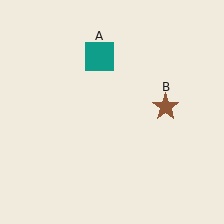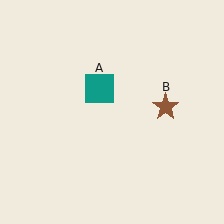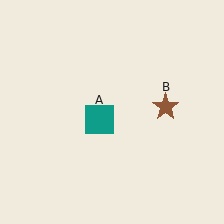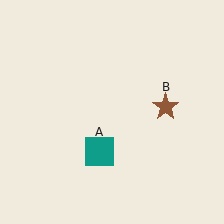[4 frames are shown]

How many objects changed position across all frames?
1 object changed position: teal square (object A).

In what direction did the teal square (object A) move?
The teal square (object A) moved down.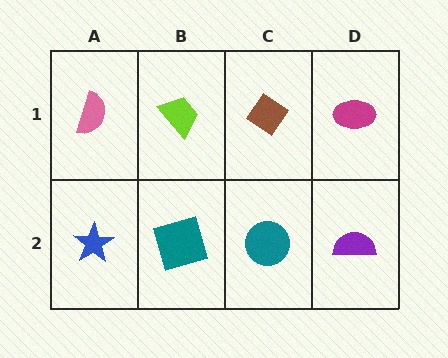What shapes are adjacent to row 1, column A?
A blue star (row 2, column A), a lime trapezoid (row 1, column B).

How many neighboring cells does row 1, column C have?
3.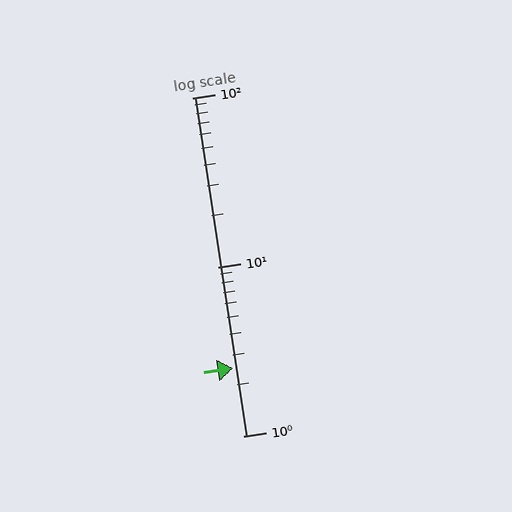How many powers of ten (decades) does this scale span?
The scale spans 2 decades, from 1 to 100.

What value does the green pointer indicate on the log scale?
The pointer indicates approximately 2.5.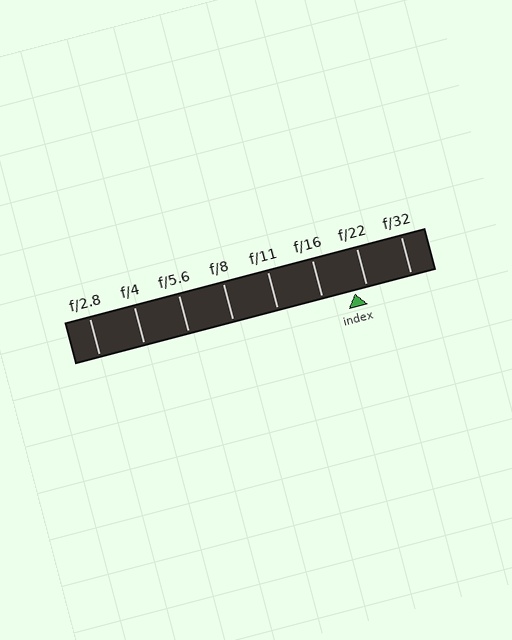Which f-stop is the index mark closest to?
The index mark is closest to f/22.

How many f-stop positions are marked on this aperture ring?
There are 8 f-stop positions marked.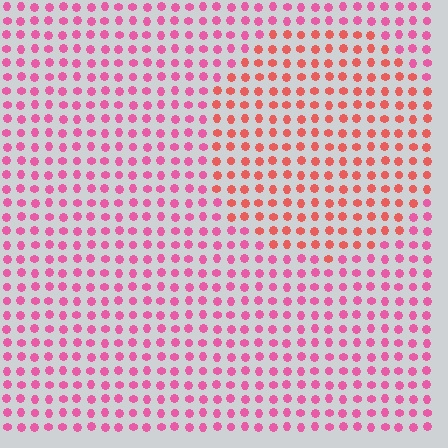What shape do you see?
I see a circle.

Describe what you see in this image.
The image is filled with small pink elements in a uniform arrangement. A circle-shaped region is visible where the elements are tinted to a slightly different hue, forming a subtle color boundary.